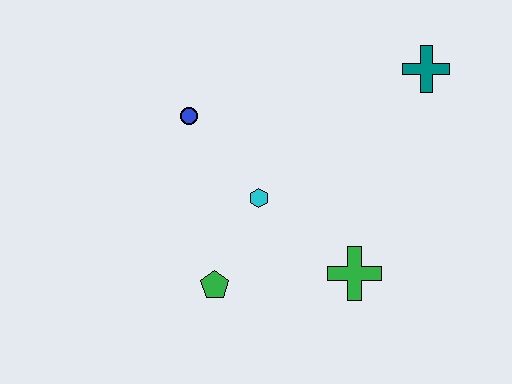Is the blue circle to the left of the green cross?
Yes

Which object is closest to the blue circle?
The cyan hexagon is closest to the blue circle.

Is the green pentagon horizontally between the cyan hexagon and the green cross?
No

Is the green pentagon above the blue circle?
No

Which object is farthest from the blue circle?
The teal cross is farthest from the blue circle.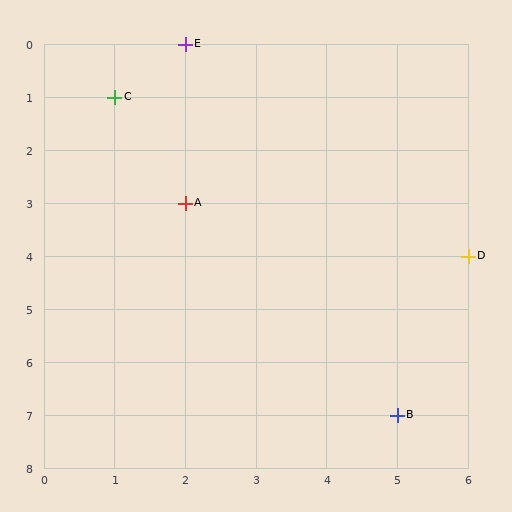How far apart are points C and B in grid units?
Points C and B are 4 columns and 6 rows apart (about 7.2 grid units diagonally).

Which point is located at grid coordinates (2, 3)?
Point A is at (2, 3).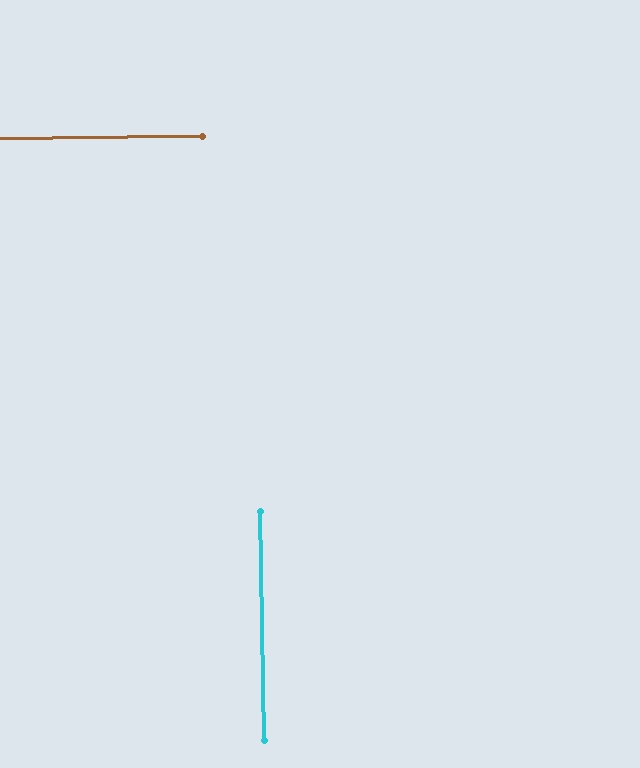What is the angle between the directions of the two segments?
Approximately 90 degrees.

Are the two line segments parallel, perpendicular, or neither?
Perpendicular — they meet at approximately 90°.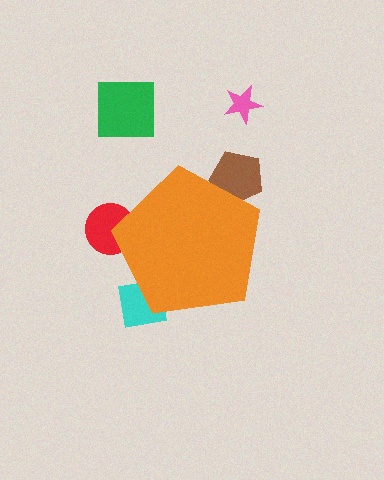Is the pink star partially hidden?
No, the pink star is fully visible.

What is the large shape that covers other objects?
An orange pentagon.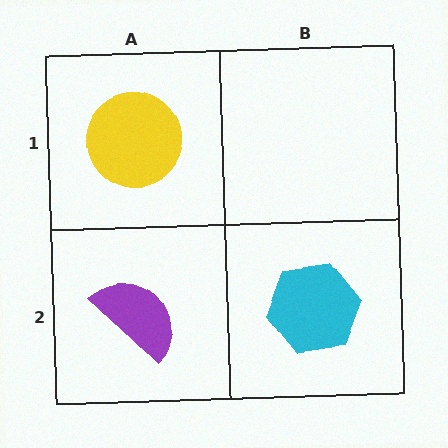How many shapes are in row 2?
2 shapes.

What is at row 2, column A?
A purple semicircle.